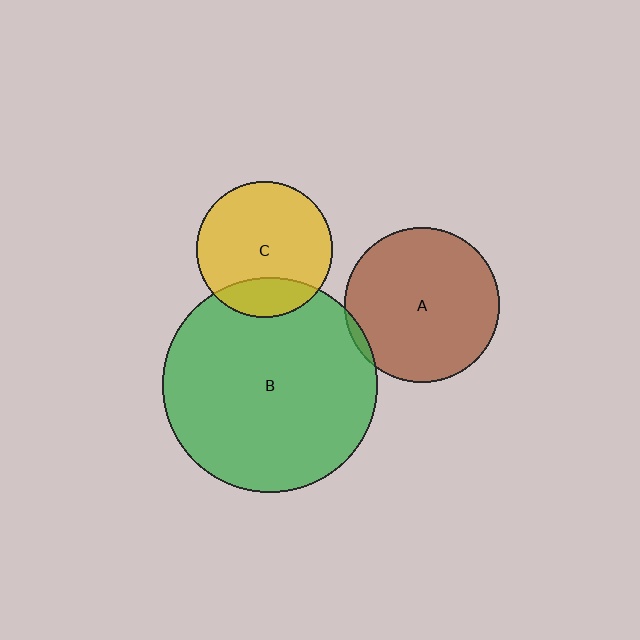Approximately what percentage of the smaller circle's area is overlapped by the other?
Approximately 20%.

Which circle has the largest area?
Circle B (green).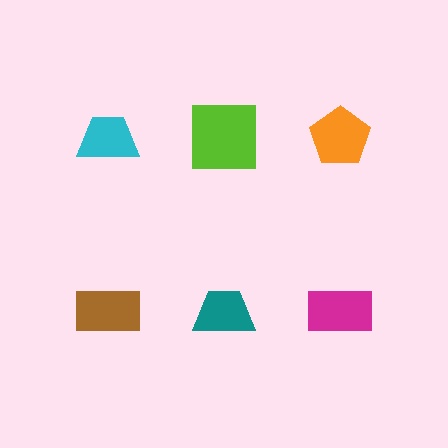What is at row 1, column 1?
A cyan trapezoid.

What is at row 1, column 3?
An orange pentagon.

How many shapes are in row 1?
3 shapes.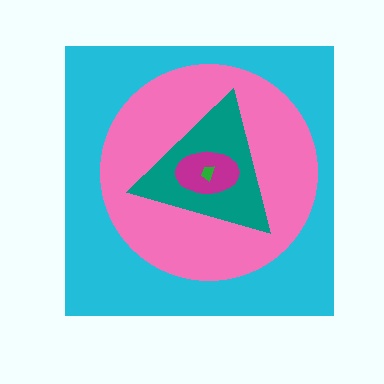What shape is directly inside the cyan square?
The pink circle.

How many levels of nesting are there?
5.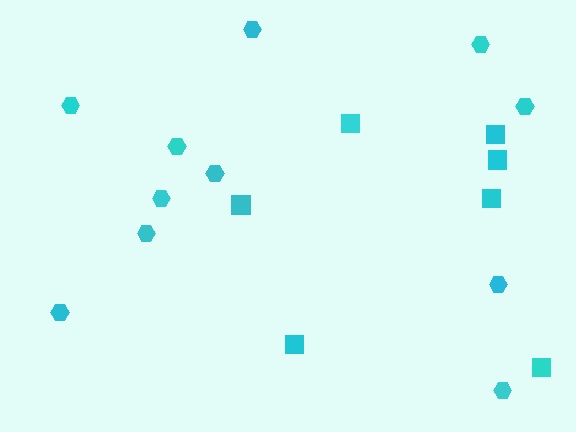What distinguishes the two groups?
There are 2 groups: one group of squares (7) and one group of hexagons (11).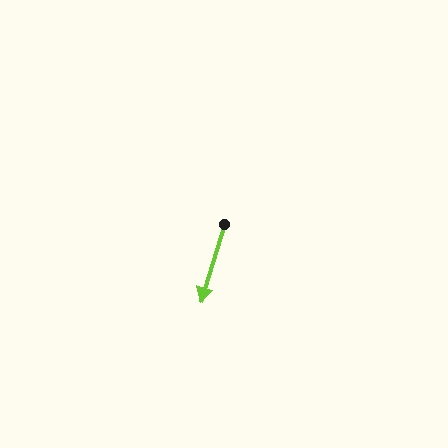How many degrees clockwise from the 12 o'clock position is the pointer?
Approximately 197 degrees.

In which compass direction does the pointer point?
South.